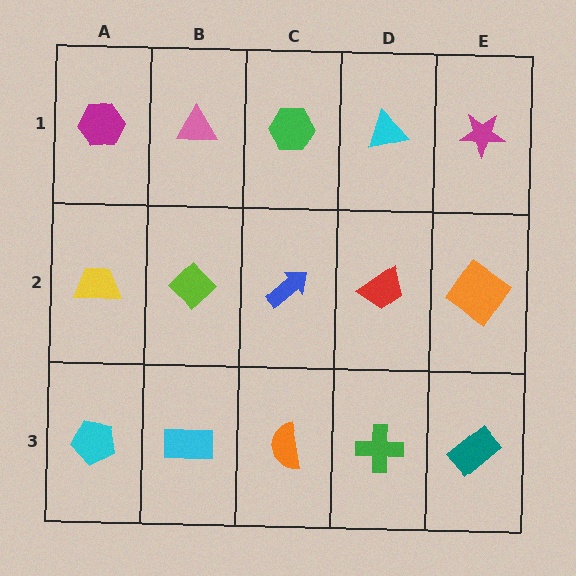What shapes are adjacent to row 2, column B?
A pink triangle (row 1, column B), a cyan rectangle (row 3, column B), a yellow trapezoid (row 2, column A), a blue arrow (row 2, column C).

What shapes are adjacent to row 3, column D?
A red trapezoid (row 2, column D), an orange semicircle (row 3, column C), a teal rectangle (row 3, column E).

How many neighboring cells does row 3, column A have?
2.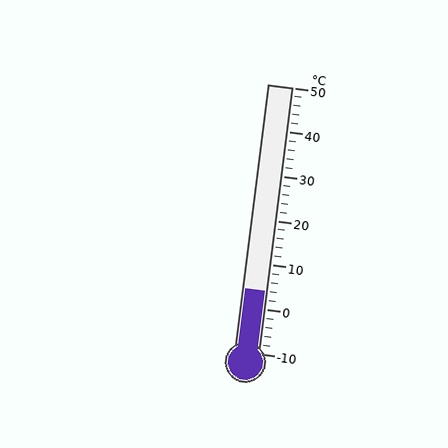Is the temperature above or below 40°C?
The temperature is below 40°C.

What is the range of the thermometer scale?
The thermometer scale ranges from -10°C to 50°C.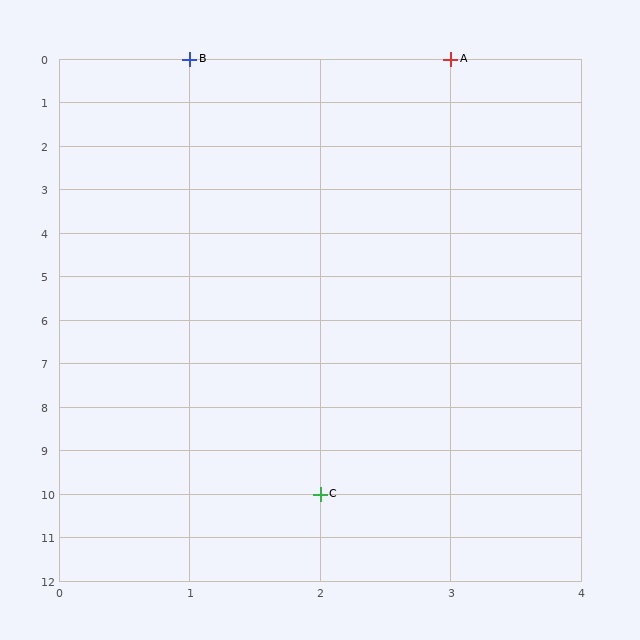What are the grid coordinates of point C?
Point C is at grid coordinates (2, 10).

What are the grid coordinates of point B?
Point B is at grid coordinates (1, 0).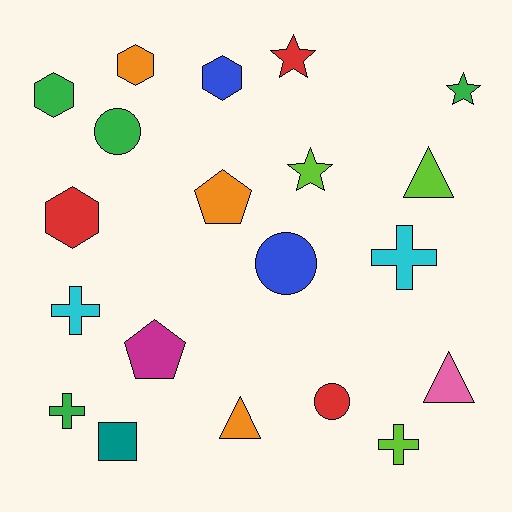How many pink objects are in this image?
There is 1 pink object.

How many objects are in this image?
There are 20 objects.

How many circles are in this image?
There are 3 circles.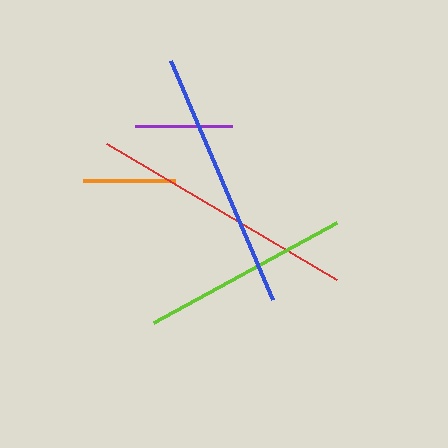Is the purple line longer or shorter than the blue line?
The blue line is longer than the purple line.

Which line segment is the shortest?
The orange line is the shortest at approximately 92 pixels.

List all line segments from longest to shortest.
From longest to shortest: red, blue, lime, purple, orange.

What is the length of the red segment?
The red segment is approximately 267 pixels long.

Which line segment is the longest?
The red line is the longest at approximately 267 pixels.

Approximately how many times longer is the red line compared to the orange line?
The red line is approximately 2.9 times the length of the orange line.